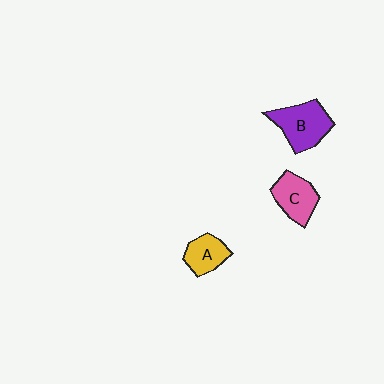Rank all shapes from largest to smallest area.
From largest to smallest: B (purple), C (pink), A (yellow).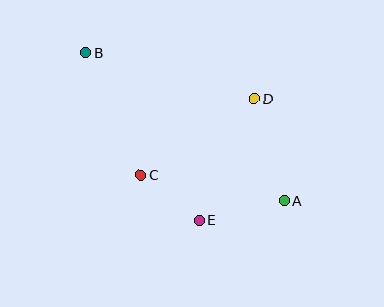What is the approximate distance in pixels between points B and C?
The distance between B and C is approximately 134 pixels.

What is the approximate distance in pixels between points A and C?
The distance between A and C is approximately 145 pixels.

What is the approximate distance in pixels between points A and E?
The distance between A and E is approximately 86 pixels.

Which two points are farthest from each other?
Points A and B are farthest from each other.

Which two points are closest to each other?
Points C and E are closest to each other.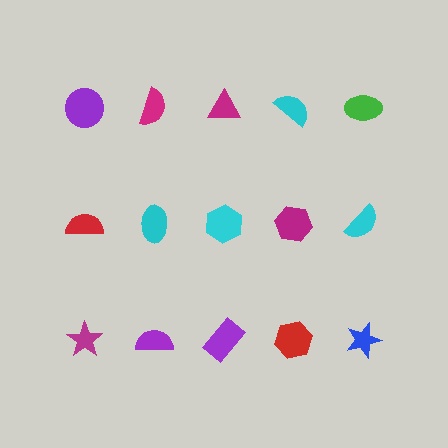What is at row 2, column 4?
A magenta hexagon.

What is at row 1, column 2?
A magenta semicircle.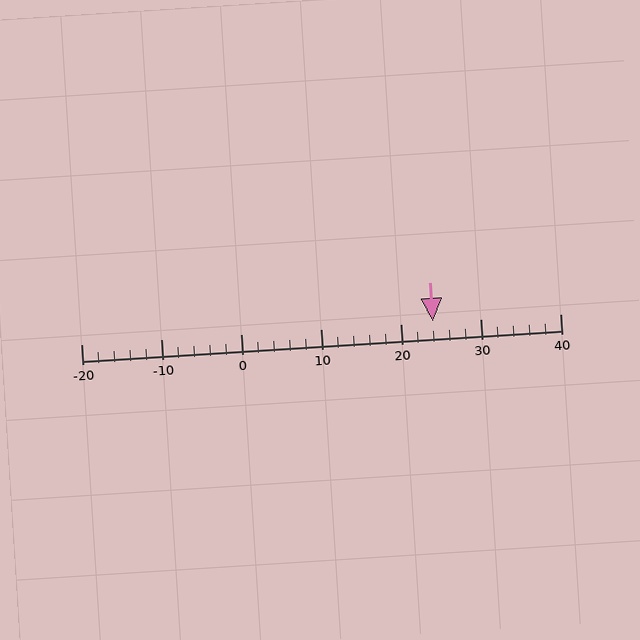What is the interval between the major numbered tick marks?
The major tick marks are spaced 10 units apart.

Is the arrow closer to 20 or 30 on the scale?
The arrow is closer to 20.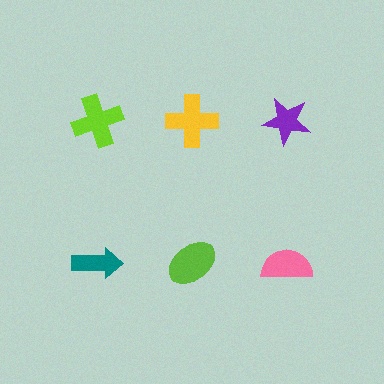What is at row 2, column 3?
A pink semicircle.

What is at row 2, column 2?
A lime ellipse.